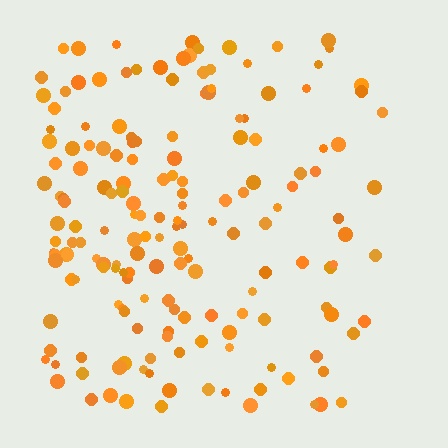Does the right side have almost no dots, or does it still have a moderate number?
Still a moderate number, just noticeably fewer than the left.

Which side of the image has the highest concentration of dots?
The left.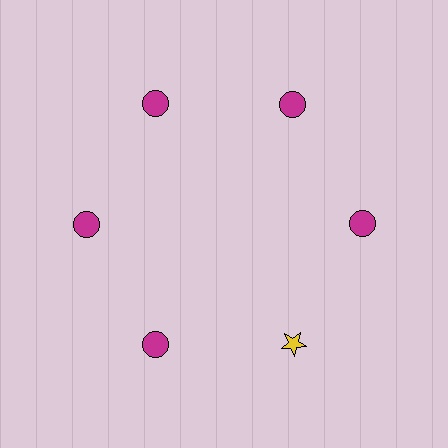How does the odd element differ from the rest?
It differs in both color (yellow instead of magenta) and shape (star instead of circle).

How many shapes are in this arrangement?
There are 6 shapes arranged in a ring pattern.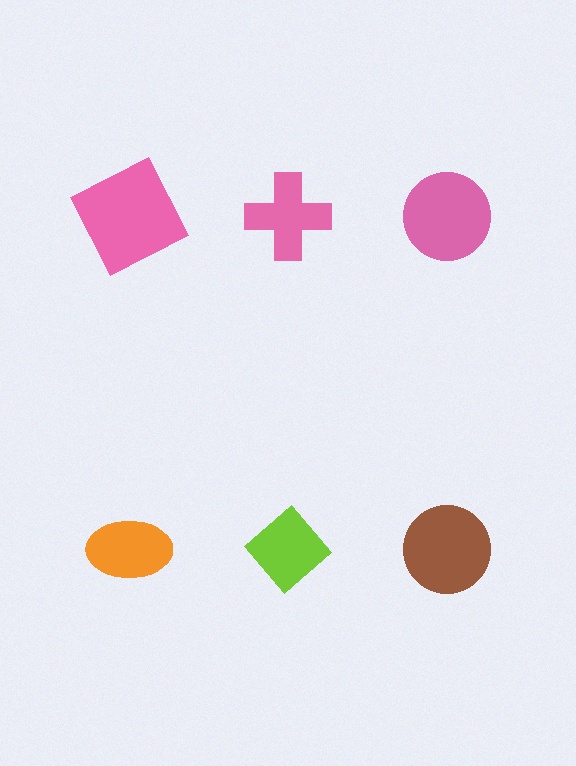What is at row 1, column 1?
A pink square.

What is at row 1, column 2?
A pink cross.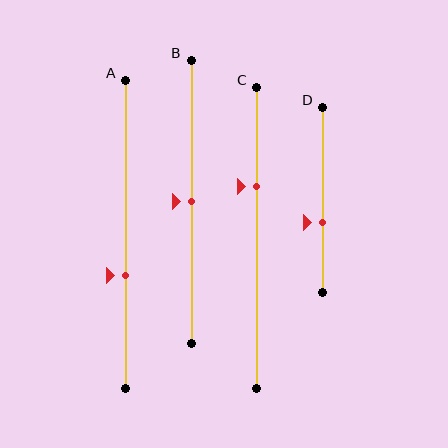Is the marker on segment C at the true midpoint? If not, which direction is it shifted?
No, the marker on segment C is shifted upward by about 17% of the segment length.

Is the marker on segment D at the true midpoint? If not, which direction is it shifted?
No, the marker on segment D is shifted downward by about 12% of the segment length.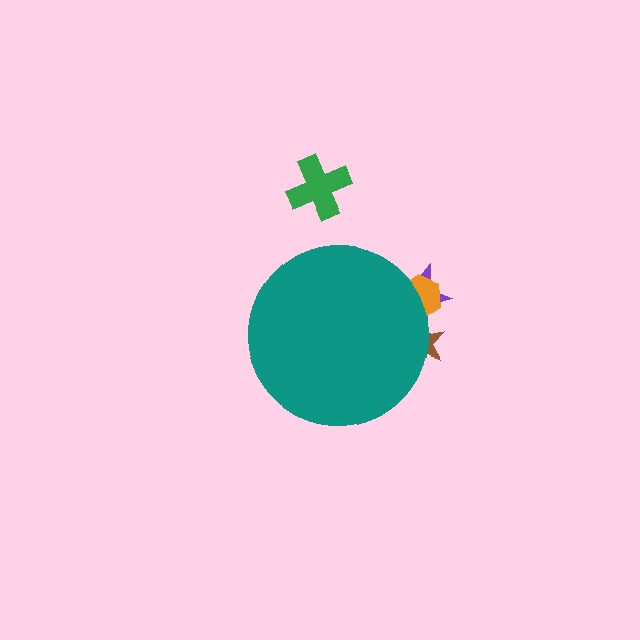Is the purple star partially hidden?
Yes, the purple star is partially hidden behind the teal circle.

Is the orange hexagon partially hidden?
Yes, the orange hexagon is partially hidden behind the teal circle.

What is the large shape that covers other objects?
A teal circle.